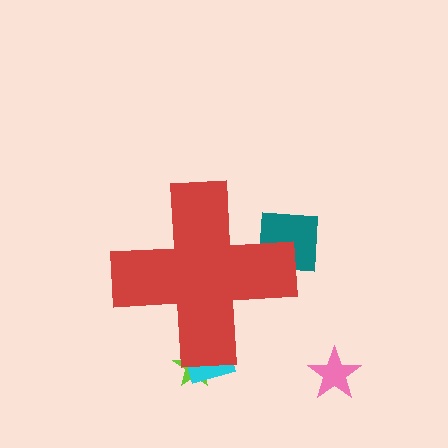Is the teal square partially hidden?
Yes, the teal square is partially hidden behind the red cross.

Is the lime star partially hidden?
Yes, the lime star is partially hidden behind the red cross.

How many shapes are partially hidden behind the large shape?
3 shapes are partially hidden.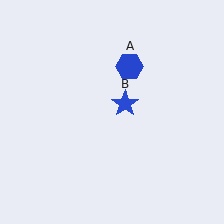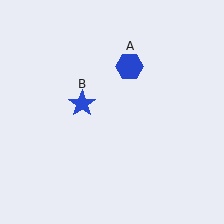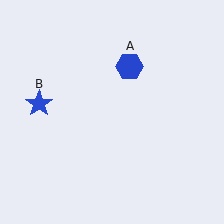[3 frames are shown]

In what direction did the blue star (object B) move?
The blue star (object B) moved left.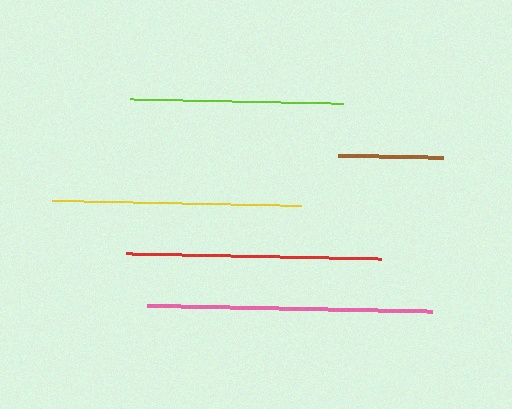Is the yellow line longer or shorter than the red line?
The red line is longer than the yellow line.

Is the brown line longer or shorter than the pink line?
The pink line is longer than the brown line.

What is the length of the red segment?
The red segment is approximately 256 pixels long.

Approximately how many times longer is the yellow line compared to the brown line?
The yellow line is approximately 2.4 times the length of the brown line.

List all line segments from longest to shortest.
From longest to shortest: pink, red, yellow, lime, brown.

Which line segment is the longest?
The pink line is the longest at approximately 285 pixels.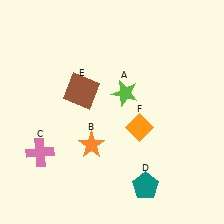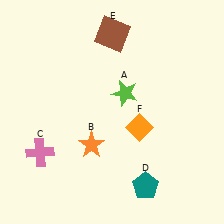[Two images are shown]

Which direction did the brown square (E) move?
The brown square (E) moved up.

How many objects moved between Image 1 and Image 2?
1 object moved between the two images.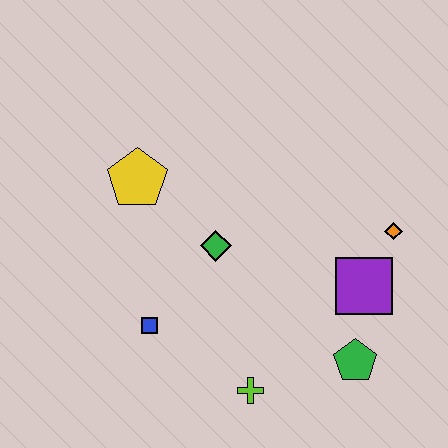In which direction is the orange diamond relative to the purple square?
The orange diamond is above the purple square.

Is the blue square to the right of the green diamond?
No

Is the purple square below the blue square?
No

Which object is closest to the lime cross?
The green pentagon is closest to the lime cross.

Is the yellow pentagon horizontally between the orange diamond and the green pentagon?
No